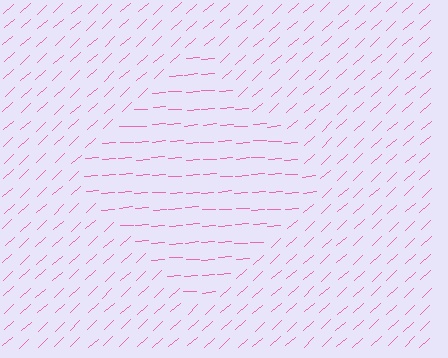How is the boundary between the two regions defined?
The boundary is defined purely by a change in line orientation (approximately 39 degrees difference). All lines are the same color and thickness.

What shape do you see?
I see a diamond.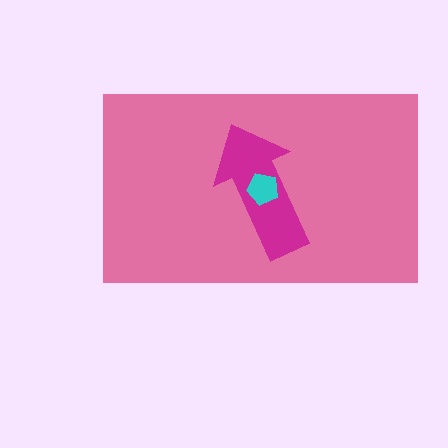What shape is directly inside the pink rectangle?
The magenta arrow.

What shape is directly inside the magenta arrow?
The cyan pentagon.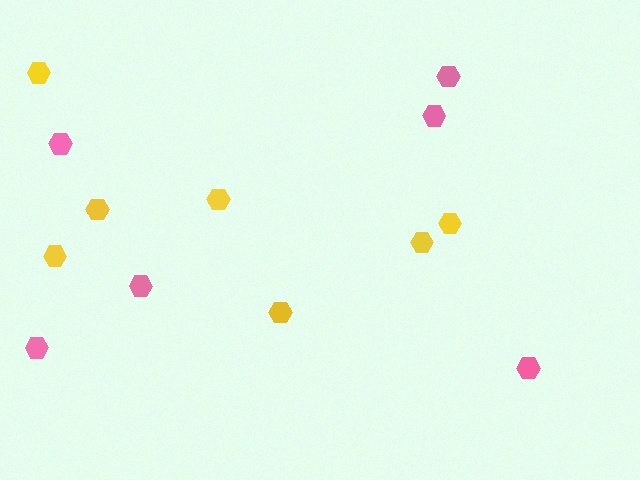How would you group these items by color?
There are 2 groups: one group of pink hexagons (6) and one group of yellow hexagons (7).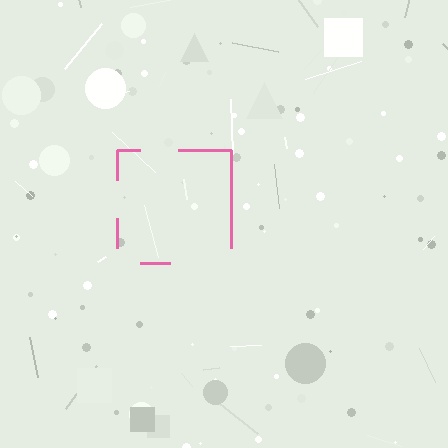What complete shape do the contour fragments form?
The contour fragments form a square.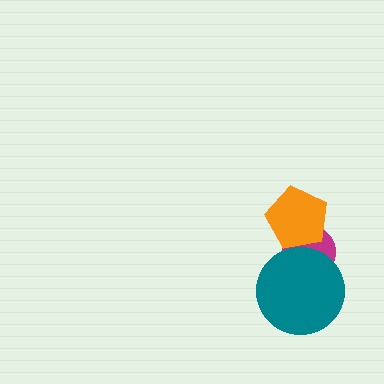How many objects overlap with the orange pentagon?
1 object overlaps with the orange pentagon.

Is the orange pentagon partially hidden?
No, no other shape covers it.